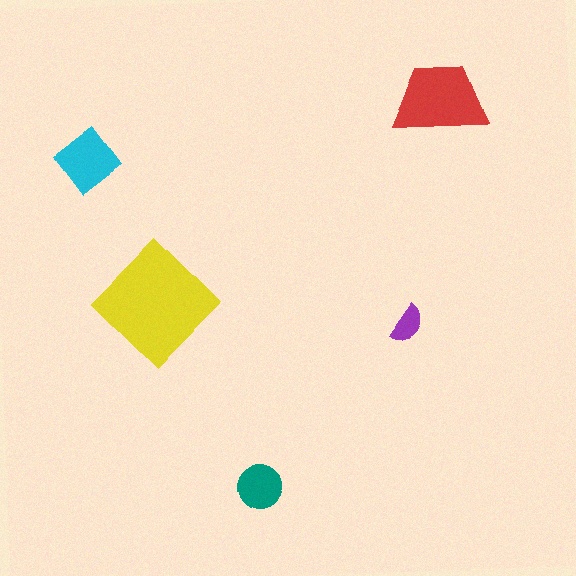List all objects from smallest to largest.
The purple semicircle, the teal circle, the cyan diamond, the red trapezoid, the yellow diamond.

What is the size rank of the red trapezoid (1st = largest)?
2nd.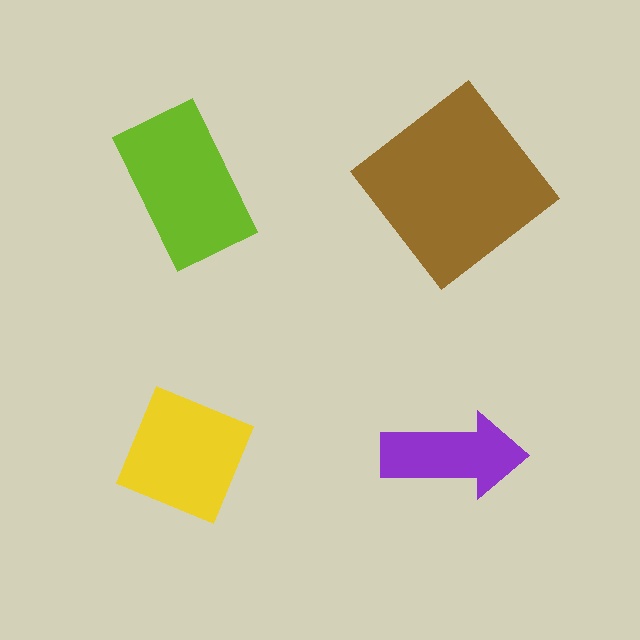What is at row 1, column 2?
A brown diamond.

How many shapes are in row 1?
2 shapes.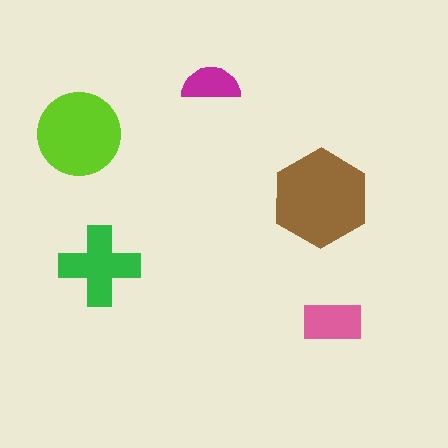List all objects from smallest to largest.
The magenta semicircle, the pink rectangle, the green cross, the lime circle, the brown hexagon.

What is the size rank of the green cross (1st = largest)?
3rd.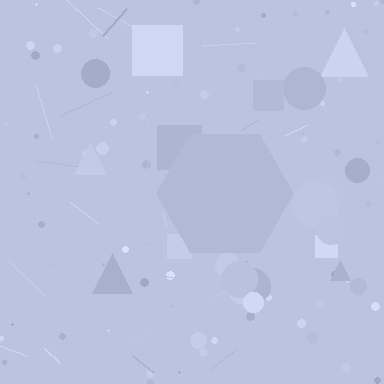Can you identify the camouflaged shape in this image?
The camouflaged shape is a hexagon.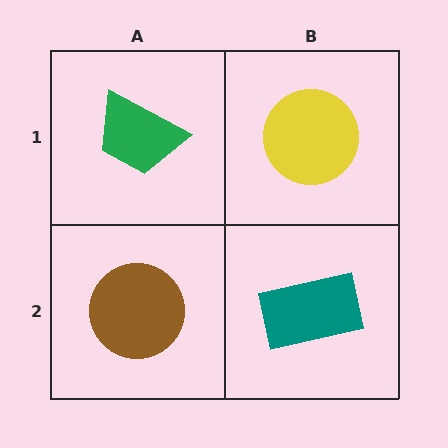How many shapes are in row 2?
2 shapes.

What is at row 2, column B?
A teal rectangle.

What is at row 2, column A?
A brown circle.